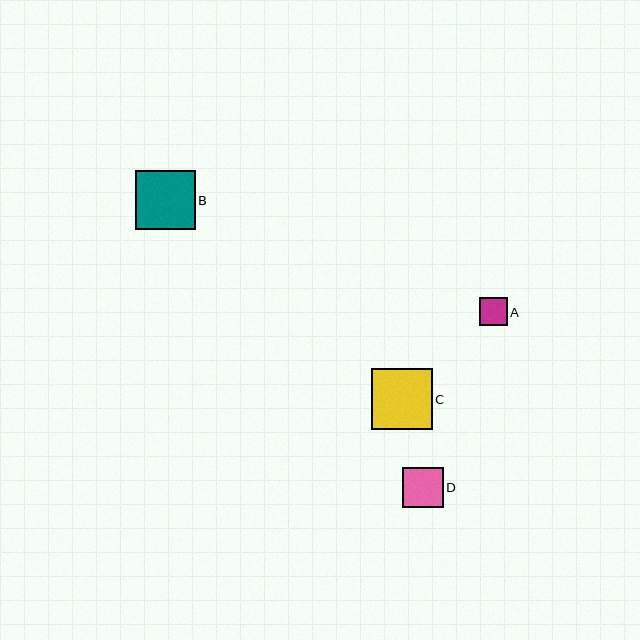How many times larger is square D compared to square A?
Square D is approximately 1.4 times the size of square A.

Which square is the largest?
Square C is the largest with a size of approximately 61 pixels.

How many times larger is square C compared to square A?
Square C is approximately 2.2 times the size of square A.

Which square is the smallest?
Square A is the smallest with a size of approximately 28 pixels.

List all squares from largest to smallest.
From largest to smallest: C, B, D, A.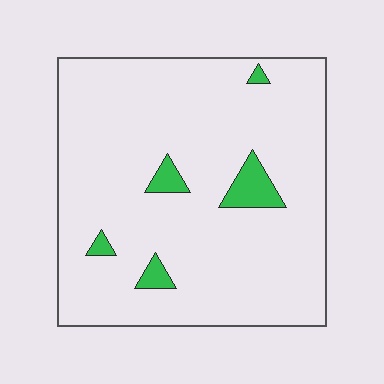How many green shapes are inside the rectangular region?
5.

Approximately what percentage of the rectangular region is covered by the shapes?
Approximately 5%.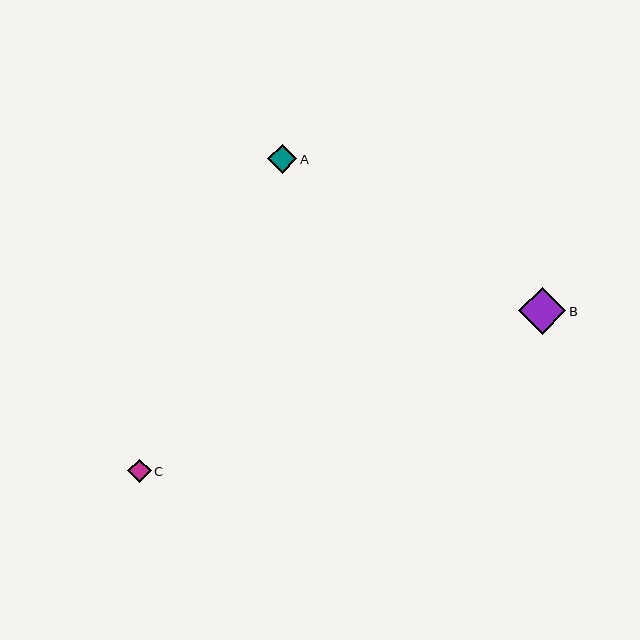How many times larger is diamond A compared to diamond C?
Diamond A is approximately 1.2 times the size of diamond C.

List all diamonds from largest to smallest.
From largest to smallest: B, A, C.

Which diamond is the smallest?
Diamond C is the smallest with a size of approximately 24 pixels.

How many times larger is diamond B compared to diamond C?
Diamond B is approximately 2.0 times the size of diamond C.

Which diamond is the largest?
Diamond B is the largest with a size of approximately 47 pixels.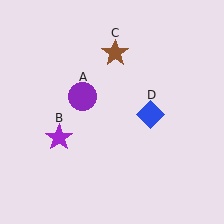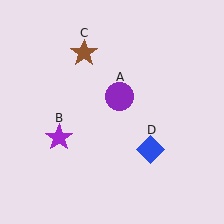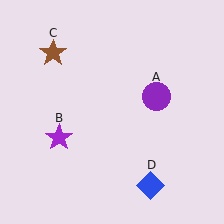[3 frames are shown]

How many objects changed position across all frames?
3 objects changed position: purple circle (object A), brown star (object C), blue diamond (object D).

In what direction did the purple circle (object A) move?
The purple circle (object A) moved right.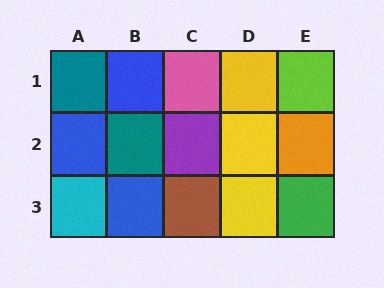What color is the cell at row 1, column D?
Yellow.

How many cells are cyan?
1 cell is cyan.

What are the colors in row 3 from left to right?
Cyan, blue, brown, yellow, green.